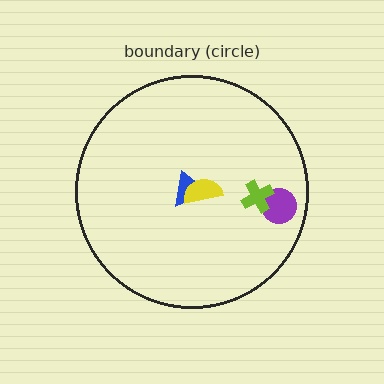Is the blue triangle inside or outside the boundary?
Inside.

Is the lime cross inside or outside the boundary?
Inside.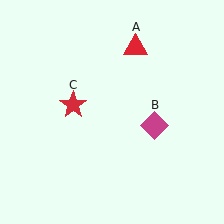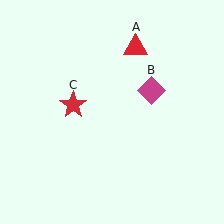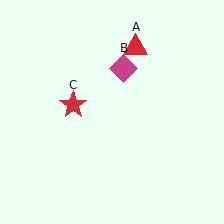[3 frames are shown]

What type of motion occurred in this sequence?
The magenta diamond (object B) rotated counterclockwise around the center of the scene.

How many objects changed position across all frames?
1 object changed position: magenta diamond (object B).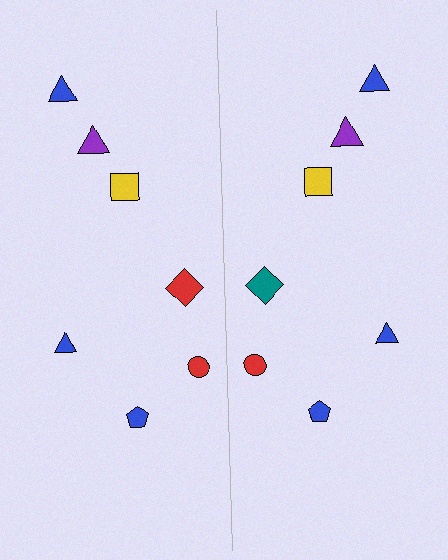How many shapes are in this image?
There are 14 shapes in this image.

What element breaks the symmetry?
The teal diamond on the right side breaks the symmetry — its mirror counterpart is red.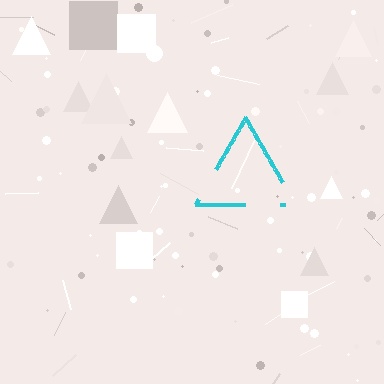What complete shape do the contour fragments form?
The contour fragments form a triangle.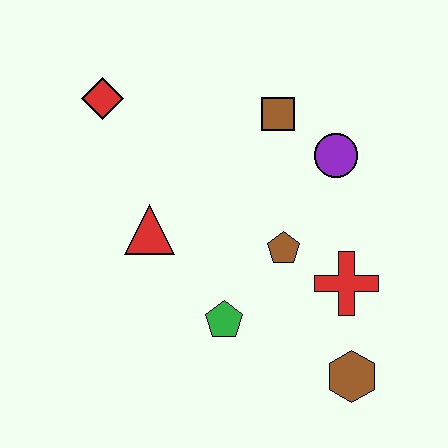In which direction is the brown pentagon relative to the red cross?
The brown pentagon is to the left of the red cross.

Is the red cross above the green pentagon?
Yes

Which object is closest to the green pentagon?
The brown pentagon is closest to the green pentagon.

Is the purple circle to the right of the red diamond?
Yes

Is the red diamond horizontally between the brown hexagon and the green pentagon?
No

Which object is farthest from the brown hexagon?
The red diamond is farthest from the brown hexagon.